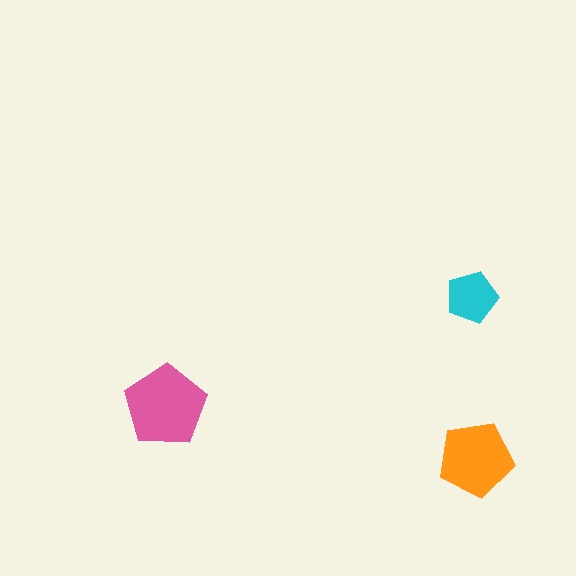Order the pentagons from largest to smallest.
the pink one, the orange one, the cyan one.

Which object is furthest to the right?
The orange pentagon is rightmost.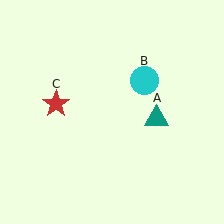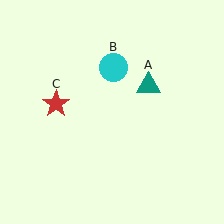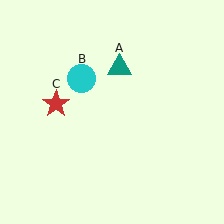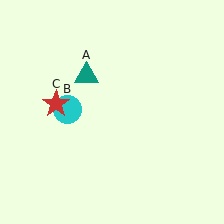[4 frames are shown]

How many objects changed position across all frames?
2 objects changed position: teal triangle (object A), cyan circle (object B).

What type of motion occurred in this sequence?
The teal triangle (object A), cyan circle (object B) rotated counterclockwise around the center of the scene.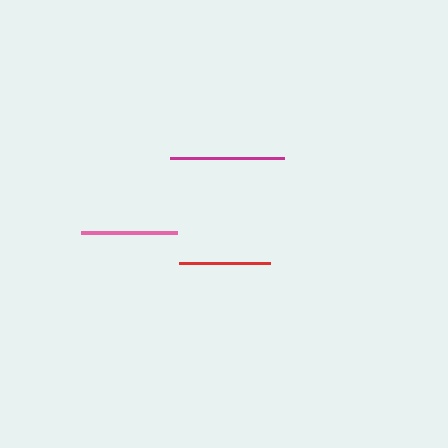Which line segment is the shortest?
The red line is the shortest at approximately 91 pixels.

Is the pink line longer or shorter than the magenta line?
The magenta line is longer than the pink line.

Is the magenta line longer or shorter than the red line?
The magenta line is longer than the red line.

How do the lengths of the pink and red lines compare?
The pink and red lines are approximately the same length.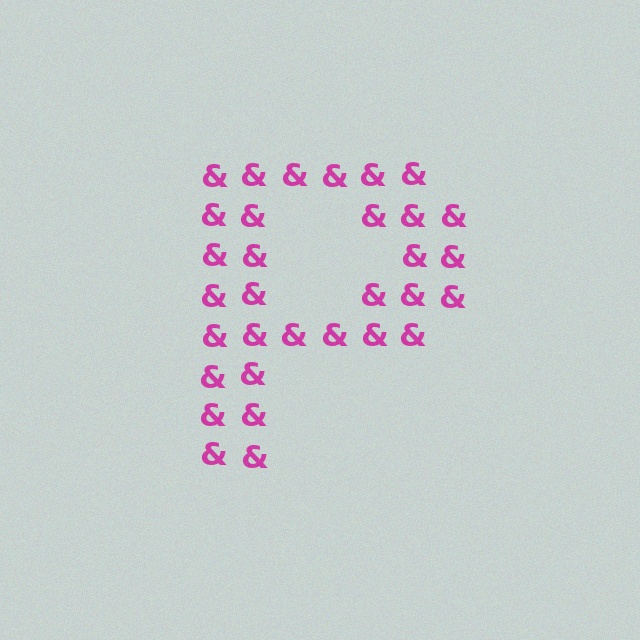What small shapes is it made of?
It is made of small ampersands.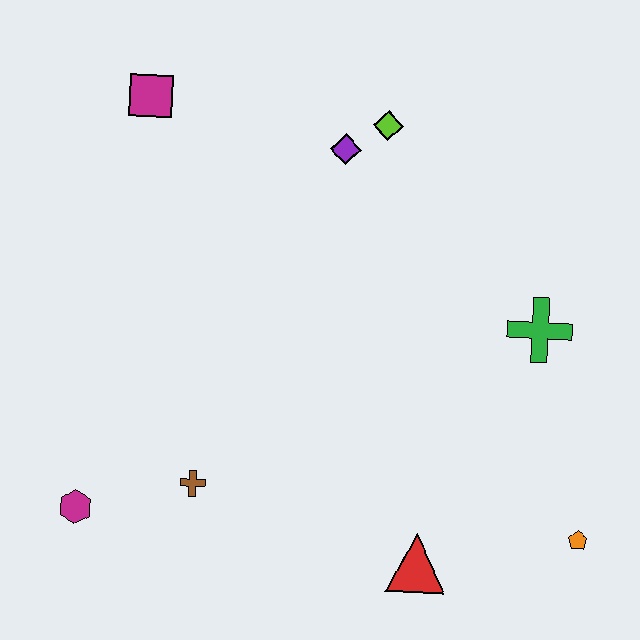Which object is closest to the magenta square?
The purple diamond is closest to the magenta square.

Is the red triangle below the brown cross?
Yes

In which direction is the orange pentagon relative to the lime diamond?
The orange pentagon is below the lime diamond.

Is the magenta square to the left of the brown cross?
Yes